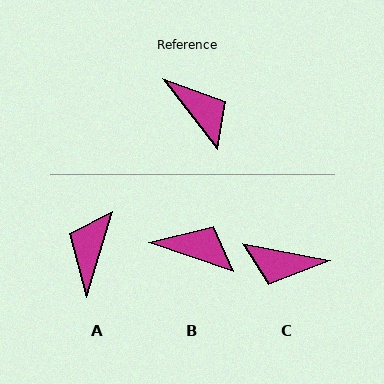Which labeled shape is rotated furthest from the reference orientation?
C, about 138 degrees away.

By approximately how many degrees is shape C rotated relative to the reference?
Approximately 138 degrees clockwise.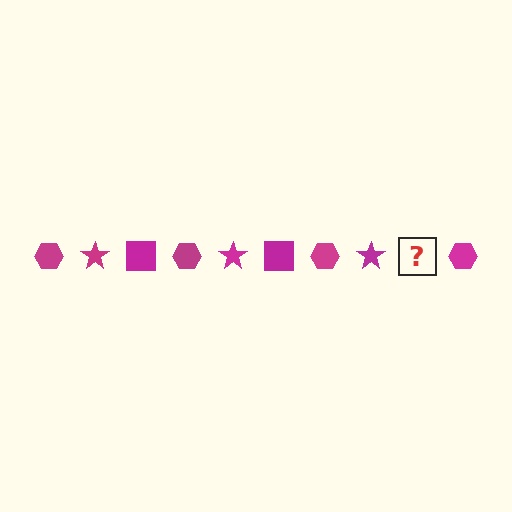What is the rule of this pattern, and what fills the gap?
The rule is that the pattern cycles through hexagon, star, square shapes in magenta. The gap should be filled with a magenta square.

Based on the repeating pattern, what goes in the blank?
The blank should be a magenta square.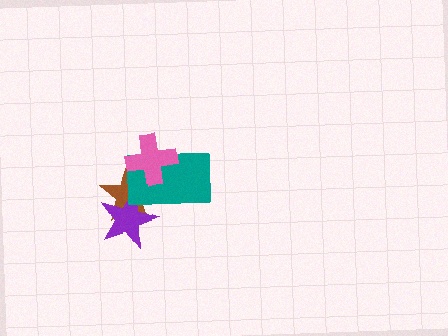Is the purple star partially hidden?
Yes, it is partially covered by another shape.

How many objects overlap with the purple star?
2 objects overlap with the purple star.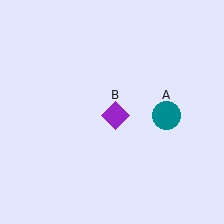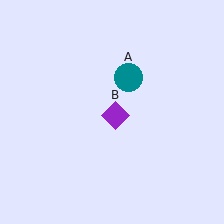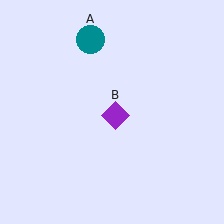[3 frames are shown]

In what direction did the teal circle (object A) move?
The teal circle (object A) moved up and to the left.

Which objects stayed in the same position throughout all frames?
Purple diamond (object B) remained stationary.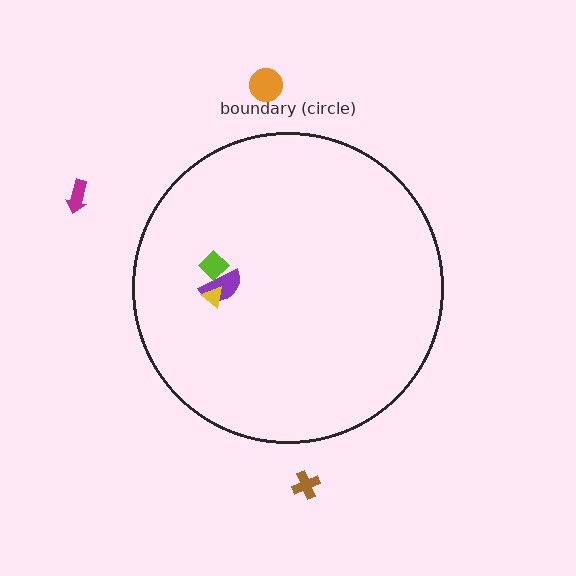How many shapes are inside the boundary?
3 inside, 3 outside.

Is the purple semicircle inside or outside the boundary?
Inside.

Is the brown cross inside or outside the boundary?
Outside.